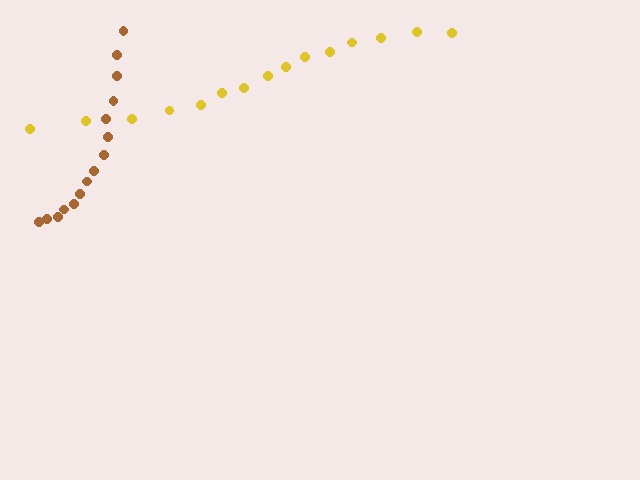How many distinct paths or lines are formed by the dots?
There are 2 distinct paths.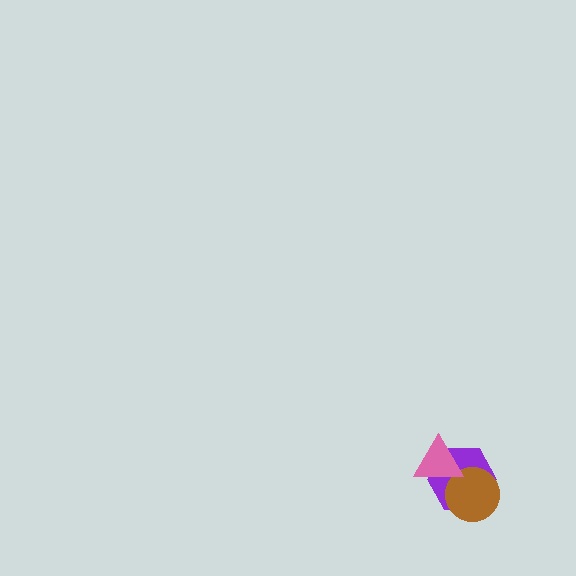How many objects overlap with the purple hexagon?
2 objects overlap with the purple hexagon.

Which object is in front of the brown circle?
The pink triangle is in front of the brown circle.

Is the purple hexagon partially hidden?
Yes, it is partially covered by another shape.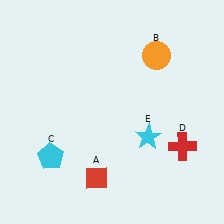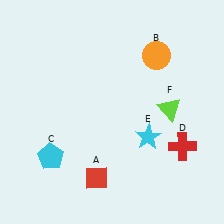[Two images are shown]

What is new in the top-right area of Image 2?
A lime triangle (F) was added in the top-right area of Image 2.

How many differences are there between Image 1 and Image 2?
There is 1 difference between the two images.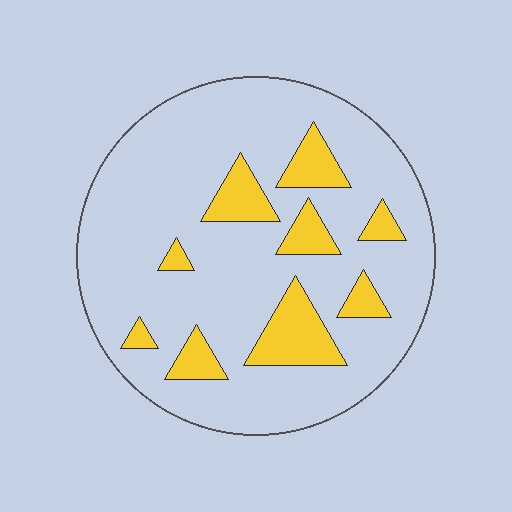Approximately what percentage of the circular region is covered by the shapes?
Approximately 20%.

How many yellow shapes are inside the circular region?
9.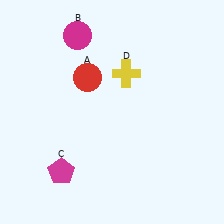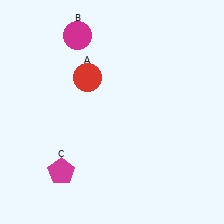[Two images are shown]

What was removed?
The yellow cross (D) was removed in Image 2.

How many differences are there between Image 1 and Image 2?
There is 1 difference between the two images.